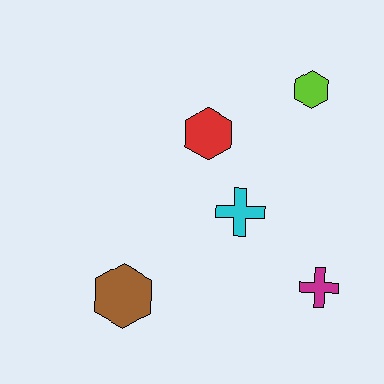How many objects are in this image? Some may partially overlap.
There are 5 objects.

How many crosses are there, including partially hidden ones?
There are 2 crosses.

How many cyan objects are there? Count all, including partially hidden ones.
There is 1 cyan object.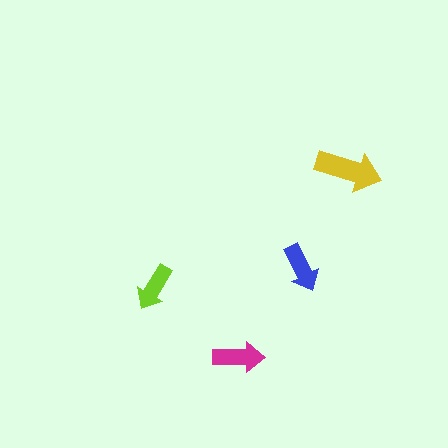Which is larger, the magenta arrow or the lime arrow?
The magenta one.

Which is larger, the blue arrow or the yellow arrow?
The yellow one.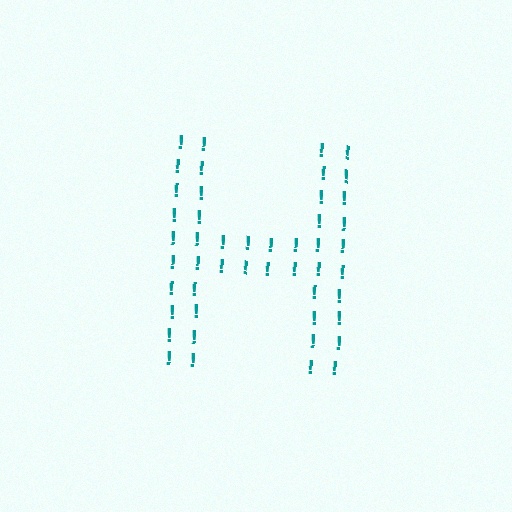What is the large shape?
The large shape is the letter H.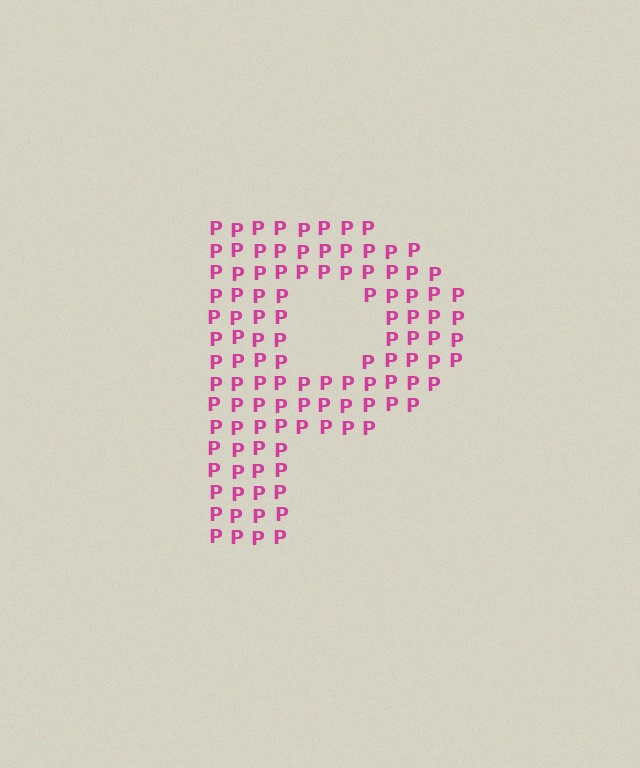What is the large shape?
The large shape is the letter P.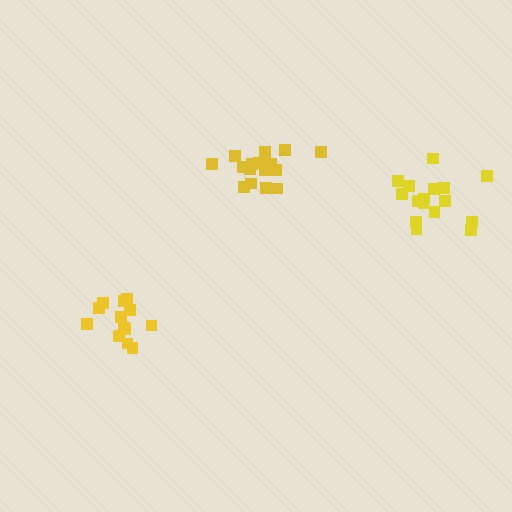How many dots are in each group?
Group 1: 17 dots, Group 2: 16 dots, Group 3: 13 dots (46 total).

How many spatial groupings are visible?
There are 3 spatial groupings.